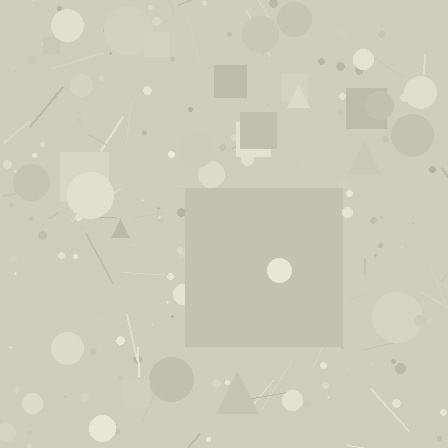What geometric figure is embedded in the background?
A square is embedded in the background.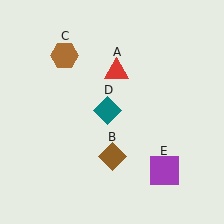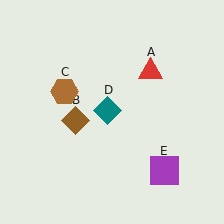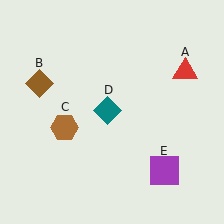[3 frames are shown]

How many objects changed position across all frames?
3 objects changed position: red triangle (object A), brown diamond (object B), brown hexagon (object C).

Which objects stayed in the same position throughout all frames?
Teal diamond (object D) and purple square (object E) remained stationary.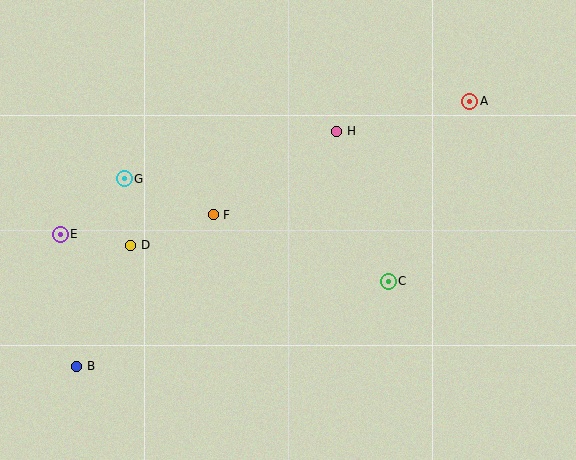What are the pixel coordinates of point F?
Point F is at (213, 215).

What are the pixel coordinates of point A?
Point A is at (470, 101).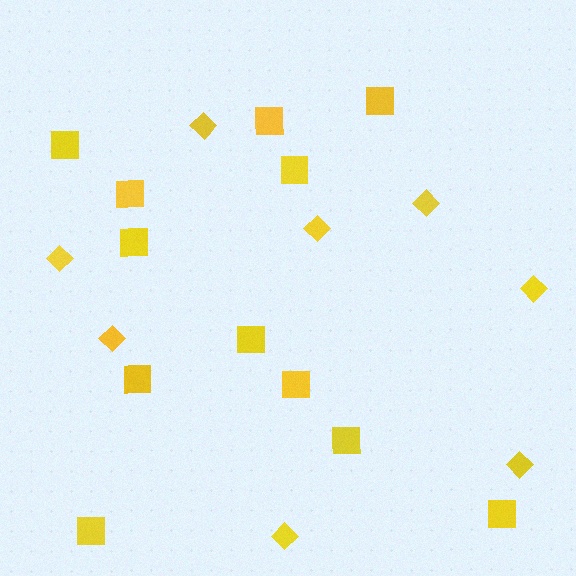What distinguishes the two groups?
There are 2 groups: one group of squares (12) and one group of diamonds (8).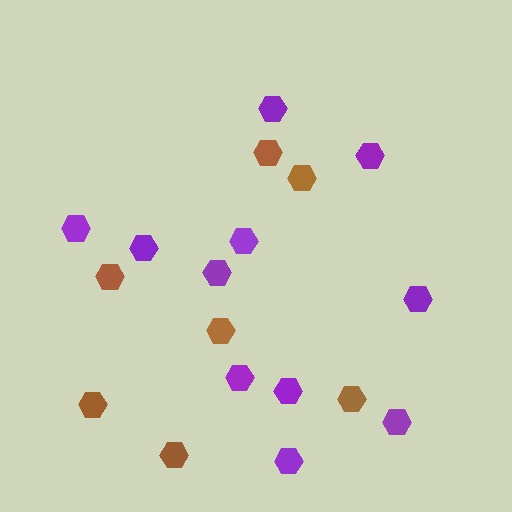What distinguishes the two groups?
There are 2 groups: one group of brown hexagons (7) and one group of purple hexagons (11).